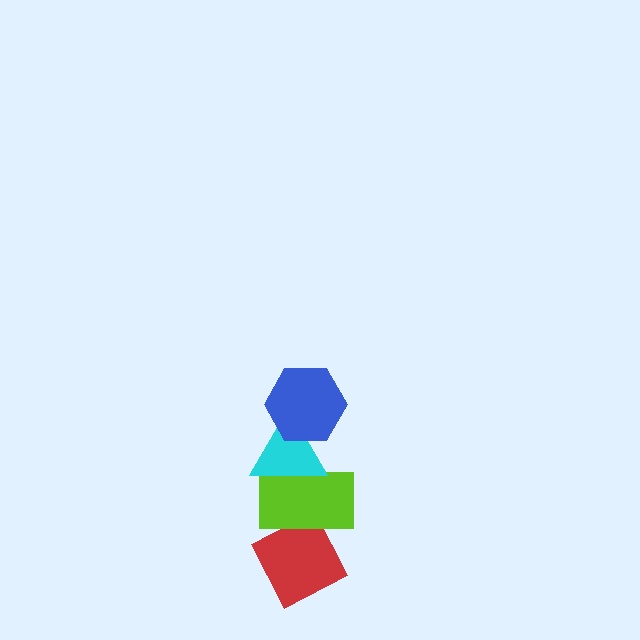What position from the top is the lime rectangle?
The lime rectangle is 3rd from the top.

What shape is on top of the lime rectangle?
The cyan triangle is on top of the lime rectangle.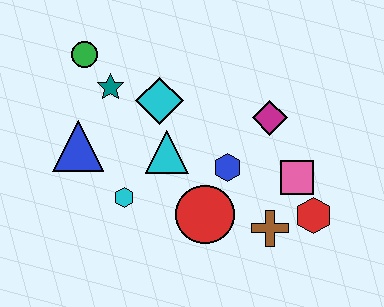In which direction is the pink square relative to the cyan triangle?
The pink square is to the right of the cyan triangle.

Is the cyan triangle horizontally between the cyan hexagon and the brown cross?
Yes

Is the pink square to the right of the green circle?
Yes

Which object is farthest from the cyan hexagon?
The red hexagon is farthest from the cyan hexagon.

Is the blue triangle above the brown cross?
Yes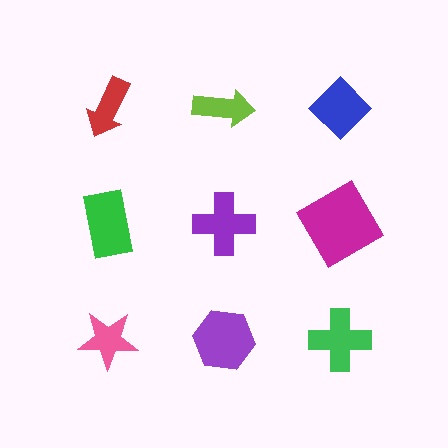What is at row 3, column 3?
A green cross.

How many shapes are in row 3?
3 shapes.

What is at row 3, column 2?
A purple hexagon.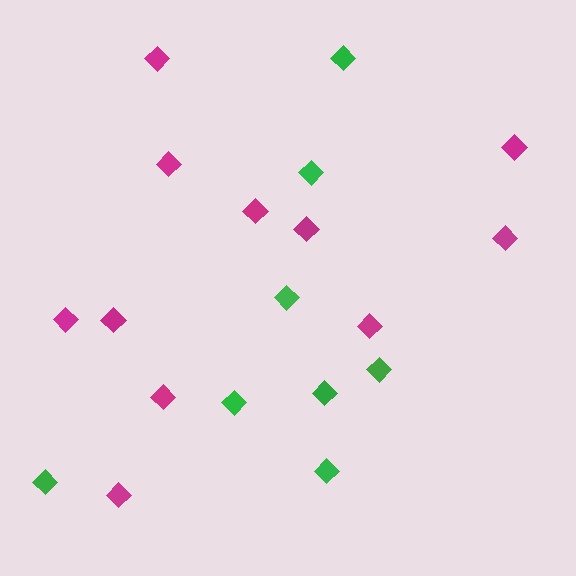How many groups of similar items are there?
There are 2 groups: one group of green diamonds (8) and one group of magenta diamonds (11).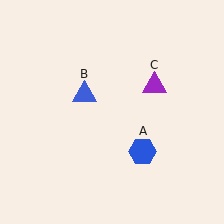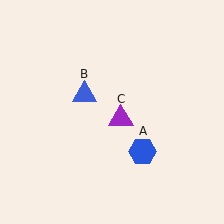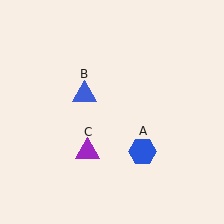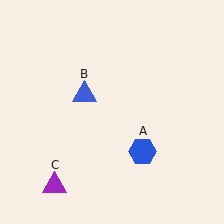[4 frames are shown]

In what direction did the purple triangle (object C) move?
The purple triangle (object C) moved down and to the left.